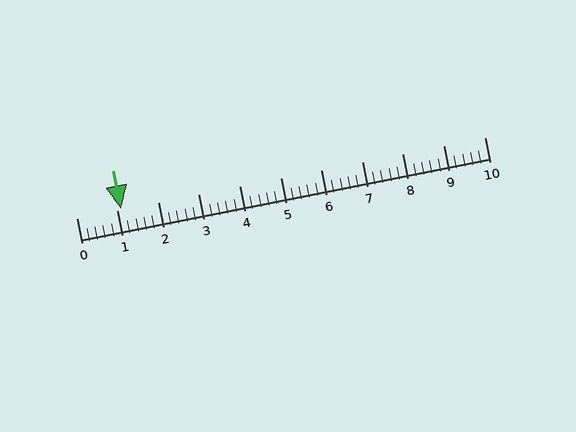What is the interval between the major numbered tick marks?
The major tick marks are spaced 1 units apart.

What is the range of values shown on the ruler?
The ruler shows values from 0 to 10.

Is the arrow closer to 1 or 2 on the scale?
The arrow is closer to 1.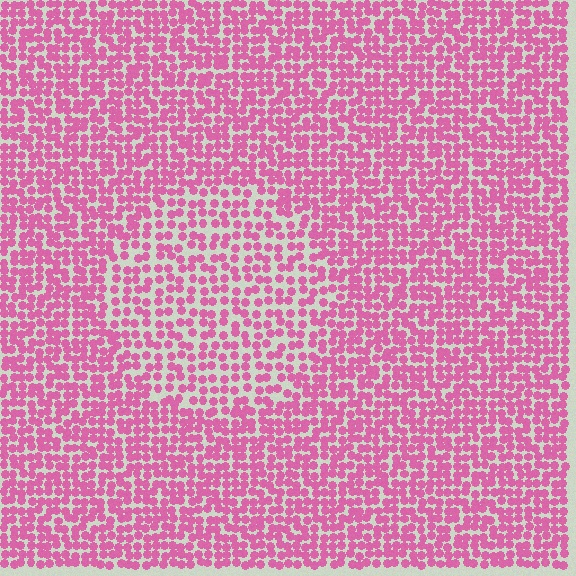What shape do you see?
I see a circle.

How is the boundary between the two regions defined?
The boundary is defined by a change in element density (approximately 1.5x ratio). All elements are the same color, size, and shape.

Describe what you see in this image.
The image contains small pink elements arranged at two different densities. A circle-shaped region is visible where the elements are less densely packed than the surrounding area.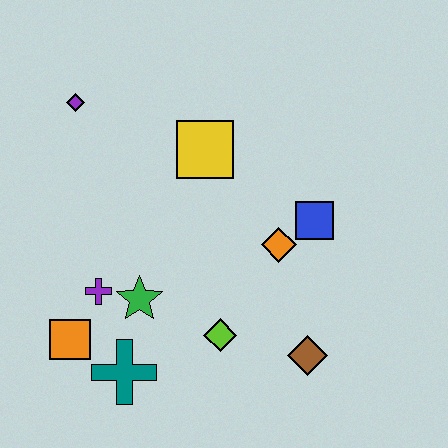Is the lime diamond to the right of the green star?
Yes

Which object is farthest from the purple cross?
The blue square is farthest from the purple cross.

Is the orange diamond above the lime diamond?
Yes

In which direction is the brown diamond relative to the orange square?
The brown diamond is to the right of the orange square.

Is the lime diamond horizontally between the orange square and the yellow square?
No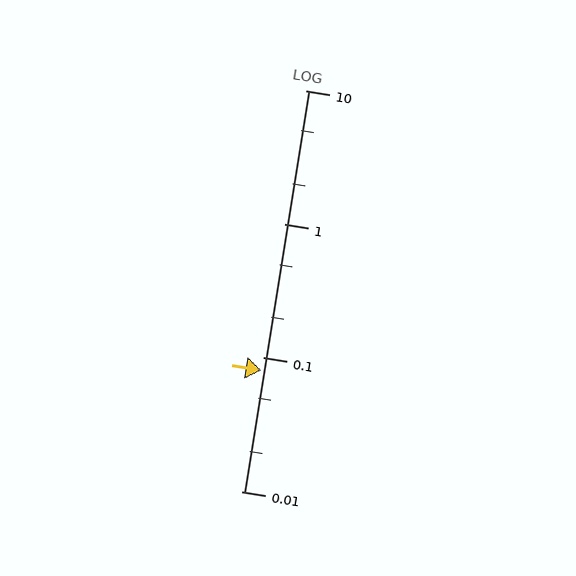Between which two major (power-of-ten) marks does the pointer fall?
The pointer is between 0.01 and 0.1.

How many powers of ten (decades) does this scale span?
The scale spans 3 decades, from 0.01 to 10.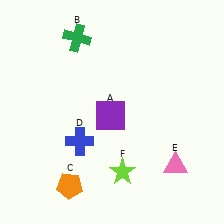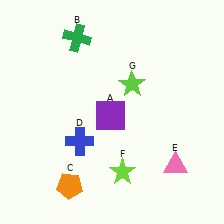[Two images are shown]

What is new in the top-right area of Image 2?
A lime star (G) was added in the top-right area of Image 2.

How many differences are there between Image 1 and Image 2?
There is 1 difference between the two images.